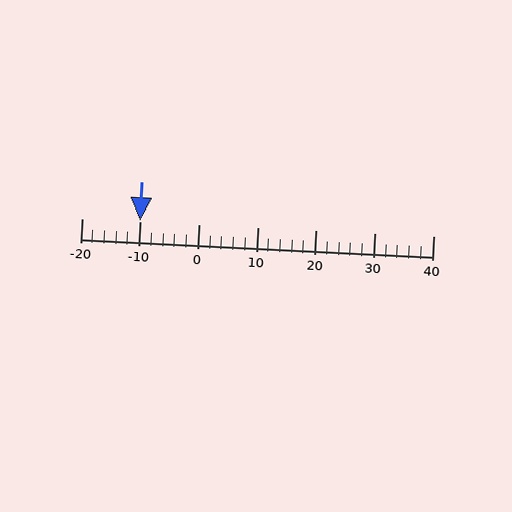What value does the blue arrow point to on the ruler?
The blue arrow points to approximately -10.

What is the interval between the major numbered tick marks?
The major tick marks are spaced 10 units apart.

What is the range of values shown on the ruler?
The ruler shows values from -20 to 40.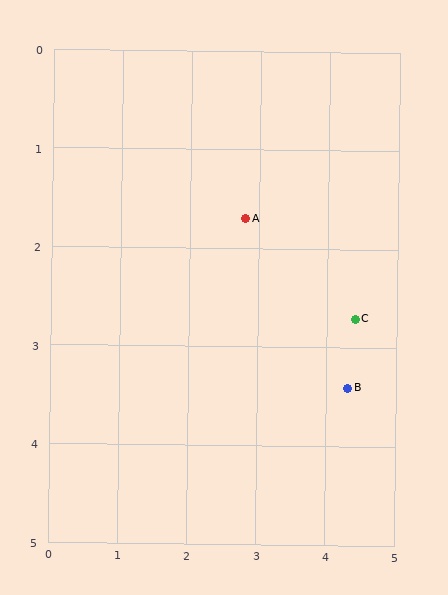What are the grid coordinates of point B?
Point B is at approximately (4.3, 3.4).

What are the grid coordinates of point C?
Point C is at approximately (4.4, 2.7).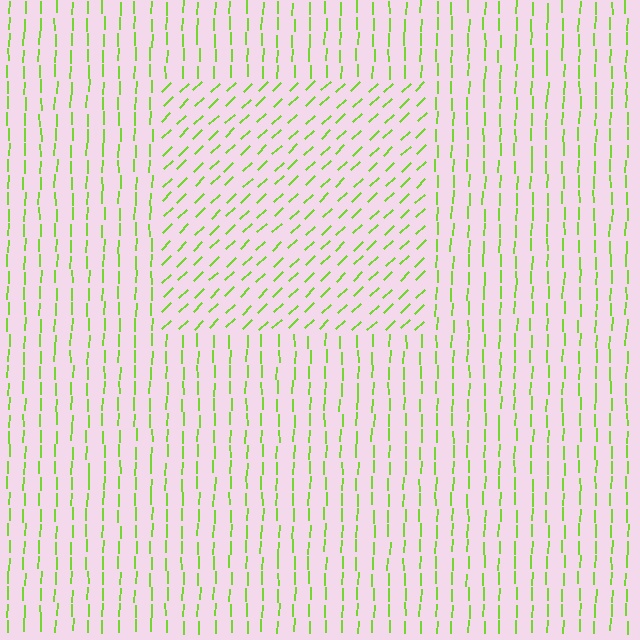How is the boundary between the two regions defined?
The boundary is defined purely by a change in line orientation (approximately 45 degrees difference). All lines are the same color and thickness.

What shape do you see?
I see a rectangle.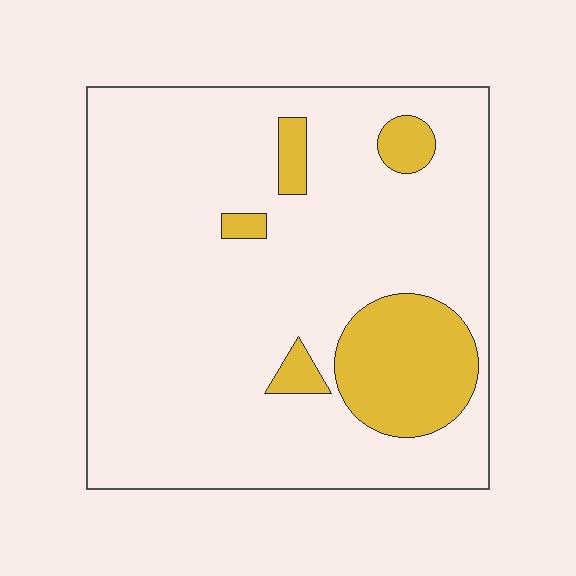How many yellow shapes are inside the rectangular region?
5.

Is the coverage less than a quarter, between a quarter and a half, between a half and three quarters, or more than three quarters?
Less than a quarter.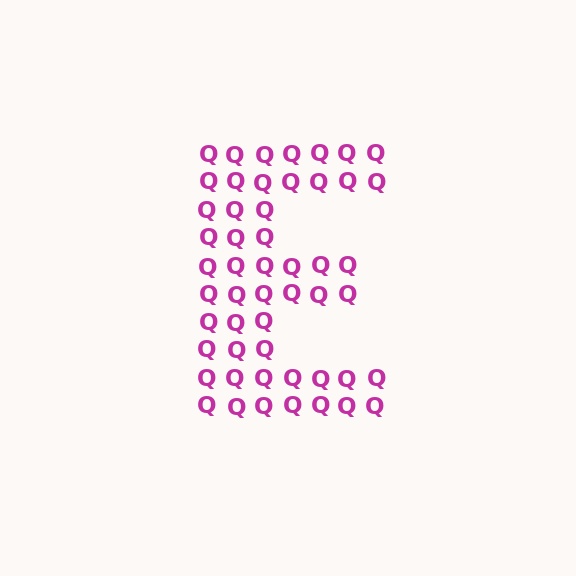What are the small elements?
The small elements are letter Q's.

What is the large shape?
The large shape is the letter E.